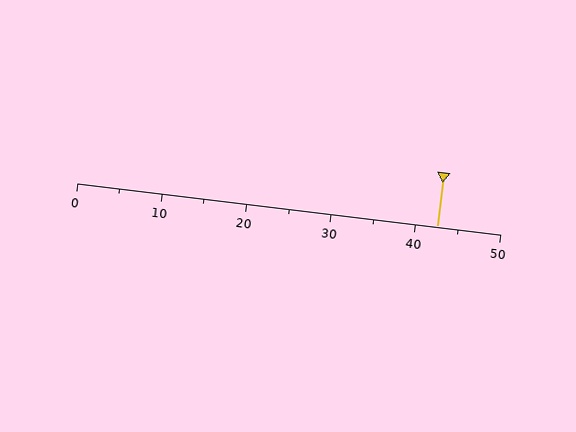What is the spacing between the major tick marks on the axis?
The major ticks are spaced 10 apart.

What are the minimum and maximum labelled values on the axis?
The axis runs from 0 to 50.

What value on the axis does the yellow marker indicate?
The marker indicates approximately 42.5.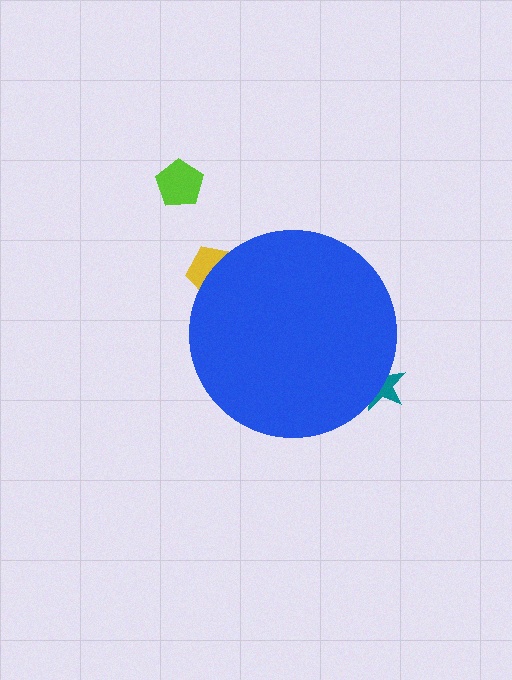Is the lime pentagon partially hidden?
No, the lime pentagon is fully visible.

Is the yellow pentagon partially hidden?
Yes, the yellow pentagon is partially hidden behind the blue circle.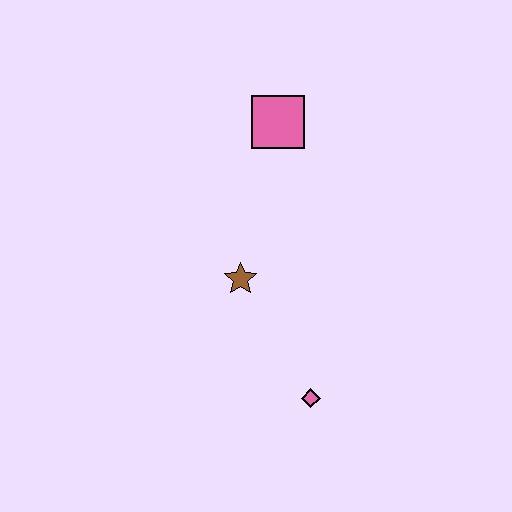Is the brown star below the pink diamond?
No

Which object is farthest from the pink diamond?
The pink square is farthest from the pink diamond.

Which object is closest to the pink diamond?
The brown star is closest to the pink diamond.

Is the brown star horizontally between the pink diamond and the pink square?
No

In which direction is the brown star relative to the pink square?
The brown star is below the pink square.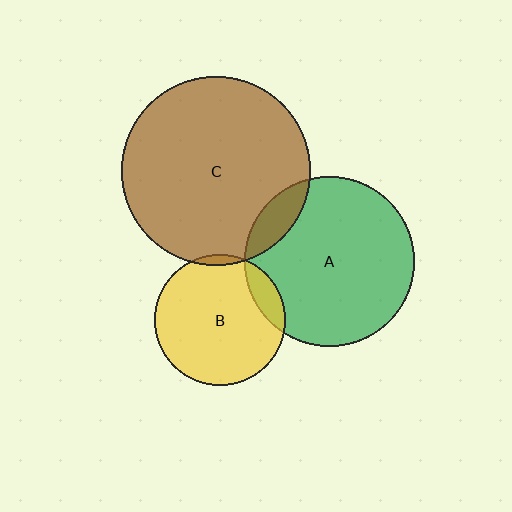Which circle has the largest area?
Circle C (brown).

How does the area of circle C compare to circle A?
Approximately 1.2 times.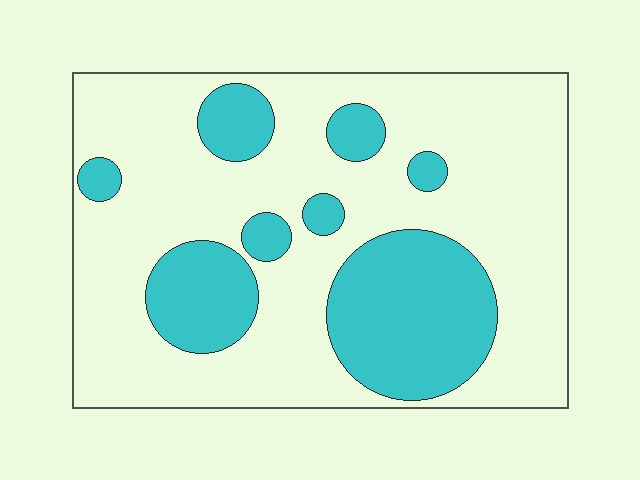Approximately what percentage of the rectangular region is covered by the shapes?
Approximately 30%.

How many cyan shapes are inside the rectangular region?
8.